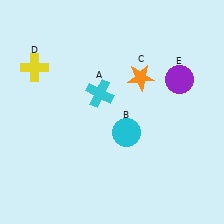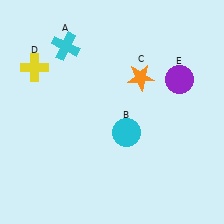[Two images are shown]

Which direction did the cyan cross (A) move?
The cyan cross (A) moved up.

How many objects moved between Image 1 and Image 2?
1 object moved between the two images.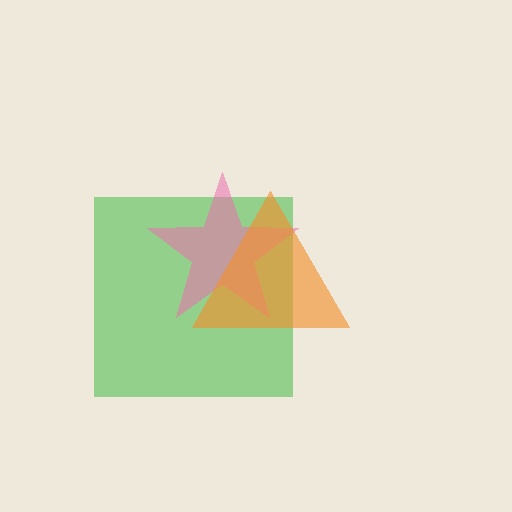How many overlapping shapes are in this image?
There are 3 overlapping shapes in the image.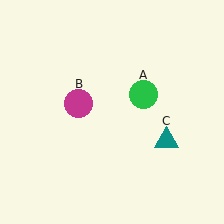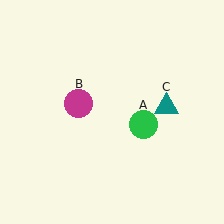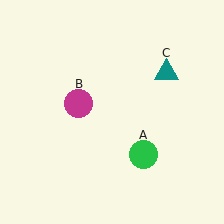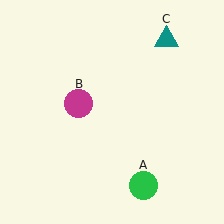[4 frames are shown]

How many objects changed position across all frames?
2 objects changed position: green circle (object A), teal triangle (object C).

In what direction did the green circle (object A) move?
The green circle (object A) moved down.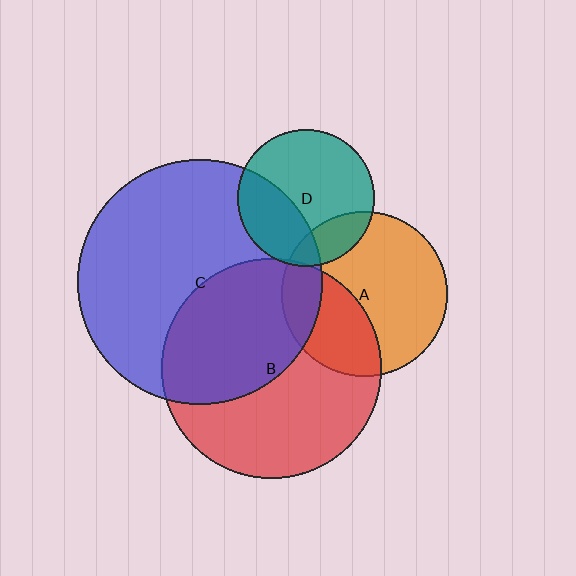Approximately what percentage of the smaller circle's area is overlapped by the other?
Approximately 15%.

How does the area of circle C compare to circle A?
Approximately 2.2 times.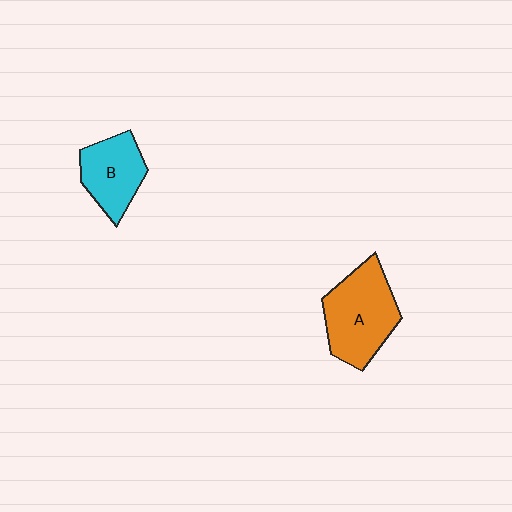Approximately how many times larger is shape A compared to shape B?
Approximately 1.4 times.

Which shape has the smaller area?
Shape B (cyan).